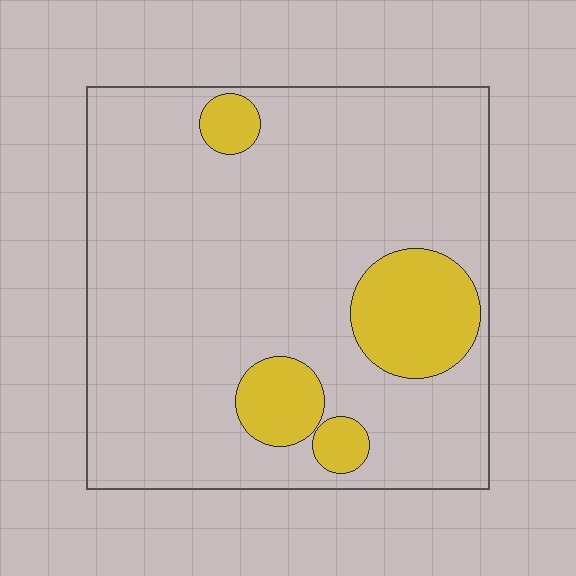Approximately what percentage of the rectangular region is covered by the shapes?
Approximately 15%.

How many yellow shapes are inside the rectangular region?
4.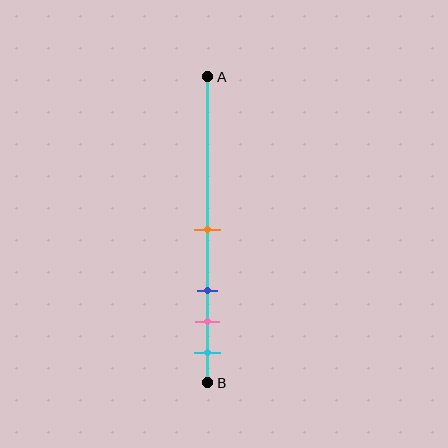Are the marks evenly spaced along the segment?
No, the marks are not evenly spaced.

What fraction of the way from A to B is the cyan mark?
The cyan mark is approximately 90% (0.9) of the way from A to B.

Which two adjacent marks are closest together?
The pink and cyan marks are the closest adjacent pair.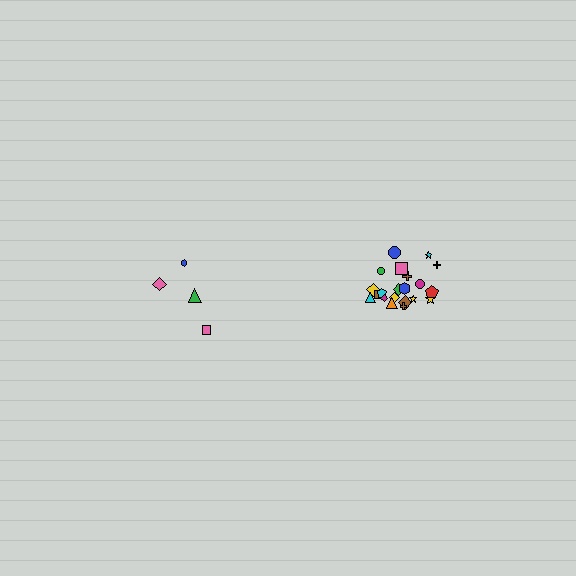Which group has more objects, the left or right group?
The right group.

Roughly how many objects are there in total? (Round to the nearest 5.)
Roughly 25 objects in total.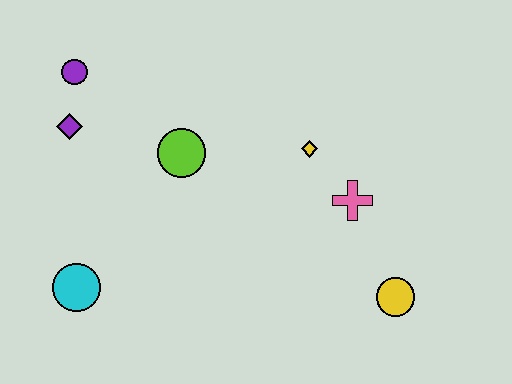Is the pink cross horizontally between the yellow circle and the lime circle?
Yes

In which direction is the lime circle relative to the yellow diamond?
The lime circle is to the left of the yellow diamond.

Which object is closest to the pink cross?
The yellow diamond is closest to the pink cross.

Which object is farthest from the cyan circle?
The yellow circle is farthest from the cyan circle.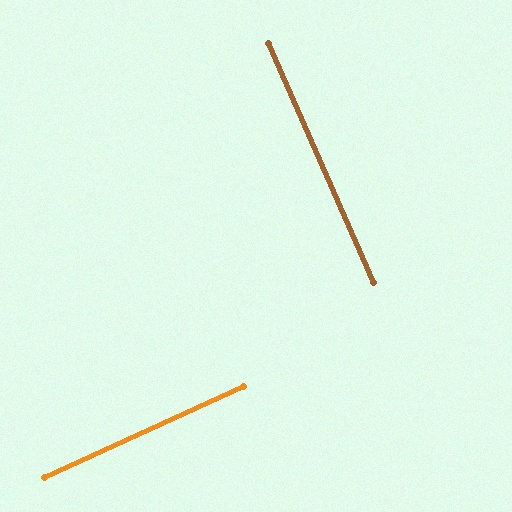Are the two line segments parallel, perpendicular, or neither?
Perpendicular — they meet at approximately 89°.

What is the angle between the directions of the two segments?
Approximately 89 degrees.